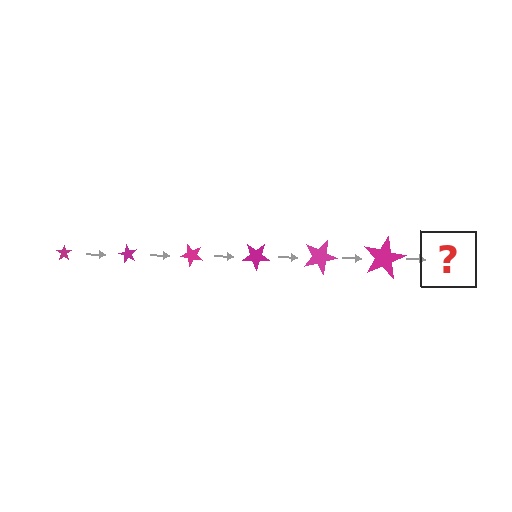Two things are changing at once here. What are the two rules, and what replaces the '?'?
The two rules are that the star grows larger each step and it rotates 60 degrees each step. The '?' should be a star, larger than the previous one and rotated 360 degrees from the start.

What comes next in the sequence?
The next element should be a star, larger than the previous one and rotated 360 degrees from the start.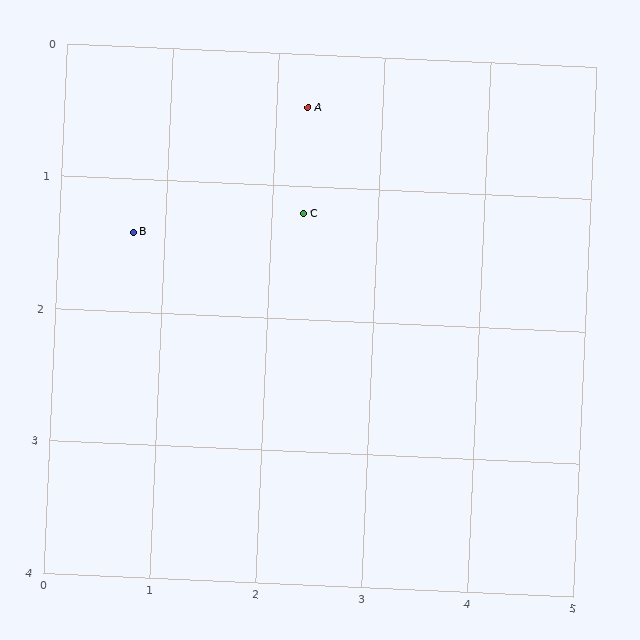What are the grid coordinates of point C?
Point C is at approximately (2.3, 1.2).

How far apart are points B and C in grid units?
Points B and C are about 1.6 grid units apart.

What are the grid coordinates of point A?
Point A is at approximately (2.3, 0.4).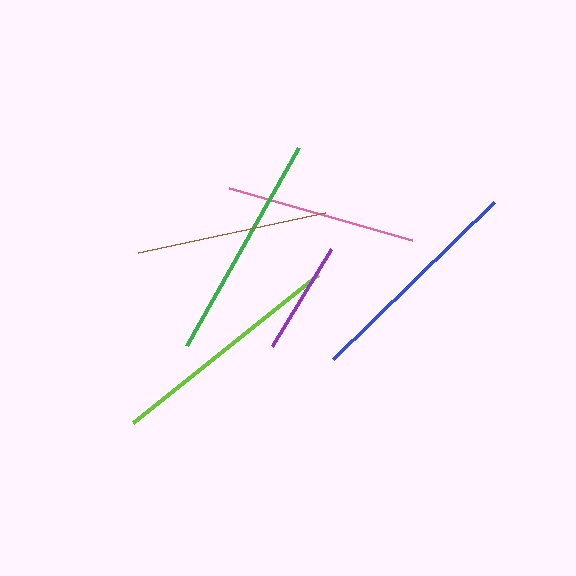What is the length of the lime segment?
The lime segment is approximately 237 pixels long.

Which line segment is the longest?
The lime line is the longest at approximately 237 pixels.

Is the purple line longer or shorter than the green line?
The green line is longer than the purple line.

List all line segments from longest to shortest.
From longest to shortest: lime, green, blue, brown, pink, purple.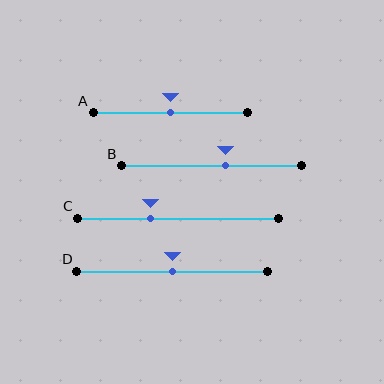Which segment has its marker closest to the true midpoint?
Segment A has its marker closest to the true midpoint.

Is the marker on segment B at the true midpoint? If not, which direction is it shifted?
No, the marker on segment B is shifted to the right by about 7% of the segment length.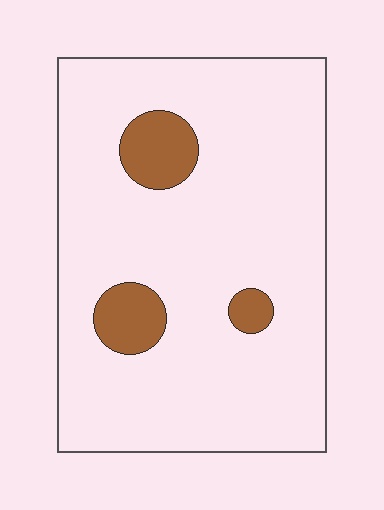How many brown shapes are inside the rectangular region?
3.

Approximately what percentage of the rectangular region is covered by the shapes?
Approximately 10%.